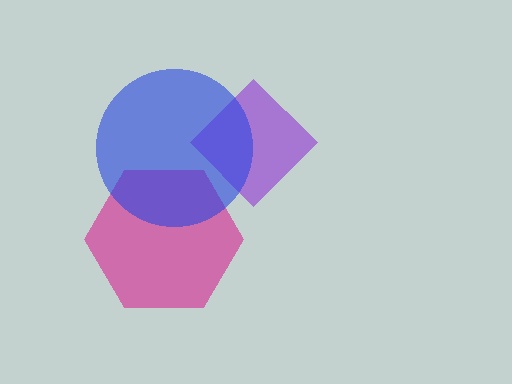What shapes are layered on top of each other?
The layered shapes are: a purple diamond, a magenta hexagon, a blue circle.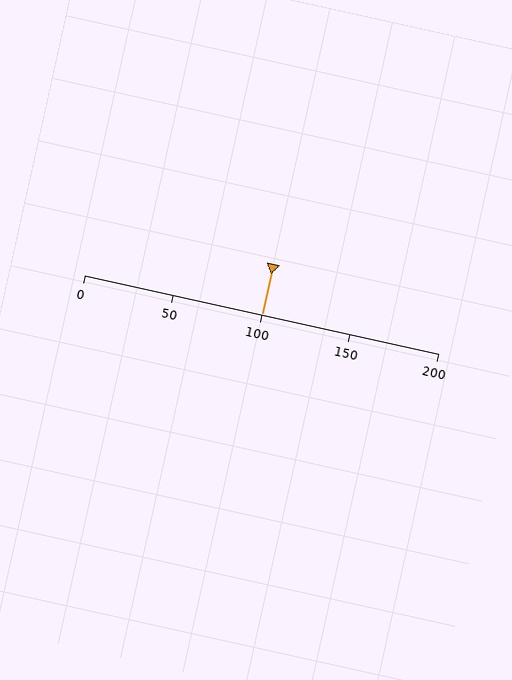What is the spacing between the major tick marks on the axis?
The major ticks are spaced 50 apart.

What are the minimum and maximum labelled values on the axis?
The axis runs from 0 to 200.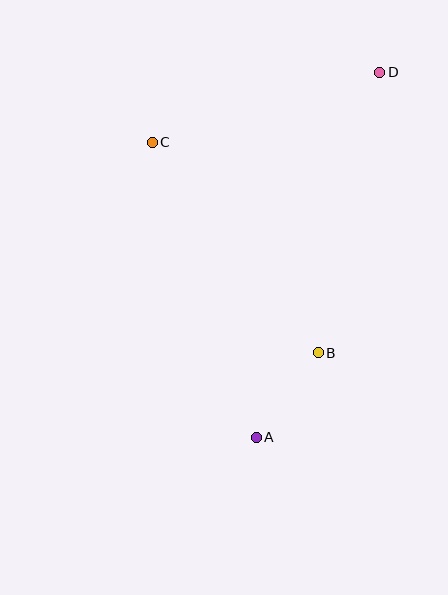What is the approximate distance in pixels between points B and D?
The distance between B and D is approximately 287 pixels.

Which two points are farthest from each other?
Points A and D are farthest from each other.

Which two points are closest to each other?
Points A and B are closest to each other.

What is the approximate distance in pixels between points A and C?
The distance between A and C is approximately 313 pixels.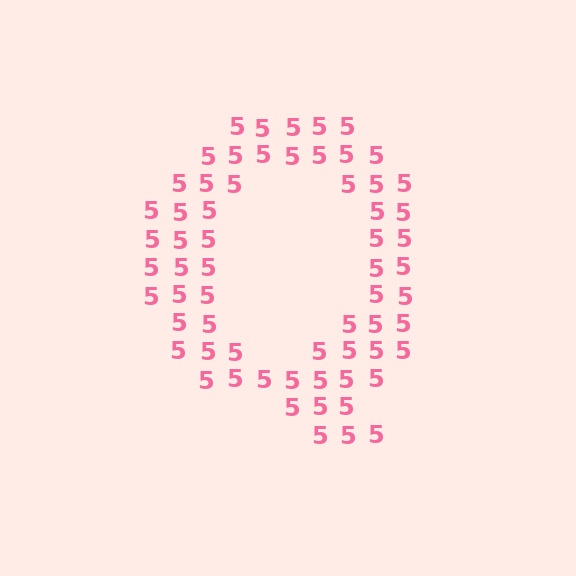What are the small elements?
The small elements are digit 5's.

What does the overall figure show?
The overall figure shows the letter Q.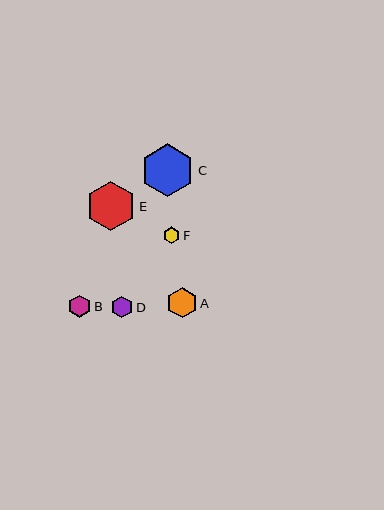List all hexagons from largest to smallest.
From largest to smallest: C, E, A, B, D, F.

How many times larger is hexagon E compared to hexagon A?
Hexagon E is approximately 1.6 times the size of hexagon A.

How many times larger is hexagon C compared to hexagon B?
Hexagon C is approximately 2.4 times the size of hexagon B.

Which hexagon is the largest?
Hexagon C is the largest with a size of approximately 53 pixels.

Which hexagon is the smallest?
Hexagon F is the smallest with a size of approximately 16 pixels.